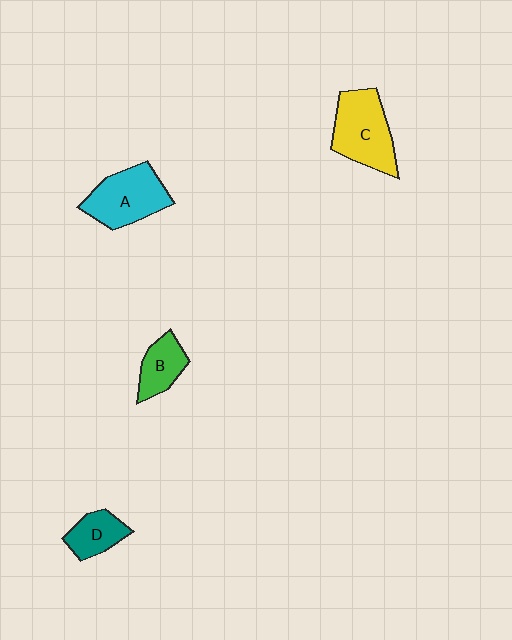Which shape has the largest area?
Shape C (yellow).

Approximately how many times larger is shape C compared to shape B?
Approximately 1.8 times.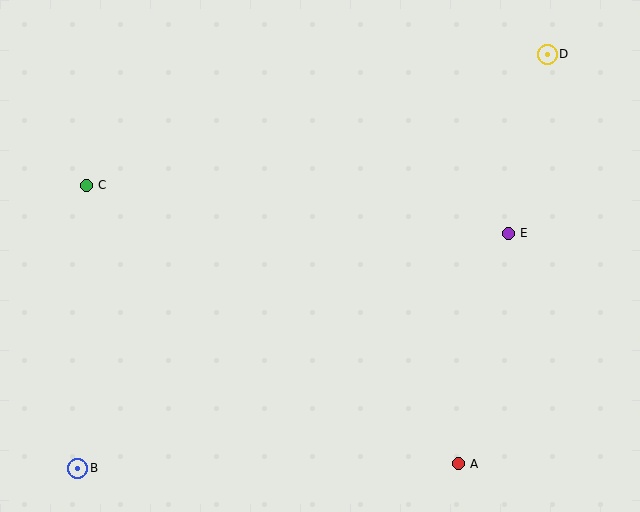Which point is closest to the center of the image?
Point E at (508, 233) is closest to the center.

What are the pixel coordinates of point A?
Point A is at (458, 464).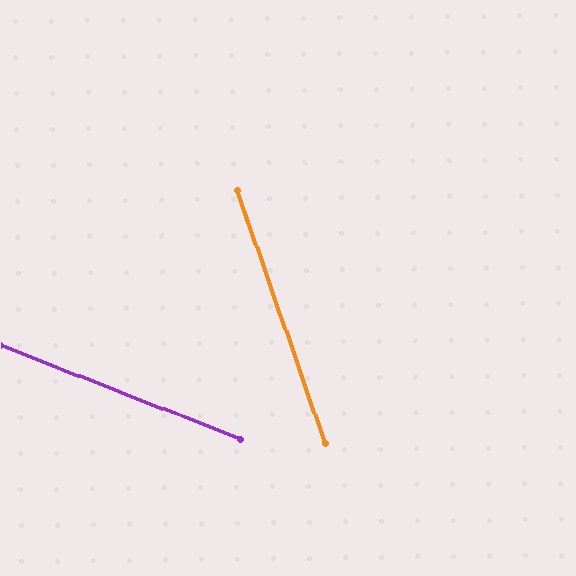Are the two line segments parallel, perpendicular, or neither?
Neither parallel nor perpendicular — they differ by about 50°.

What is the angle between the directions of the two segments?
Approximately 50 degrees.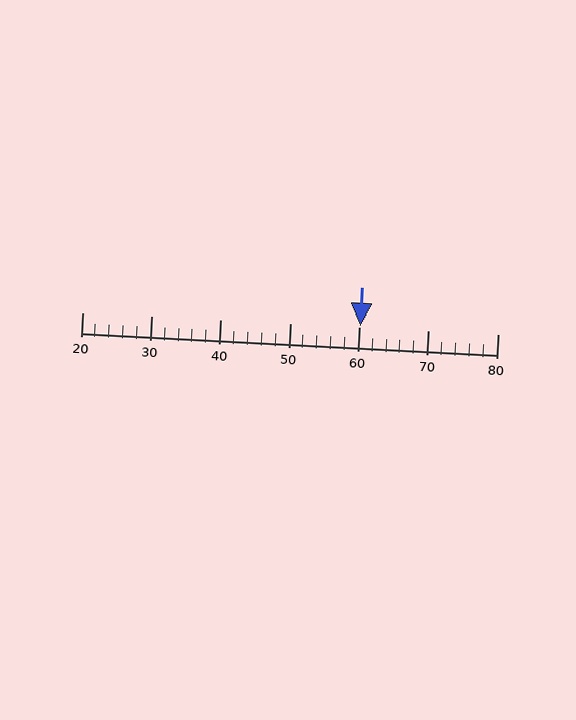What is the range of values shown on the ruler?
The ruler shows values from 20 to 80.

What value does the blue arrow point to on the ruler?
The blue arrow points to approximately 60.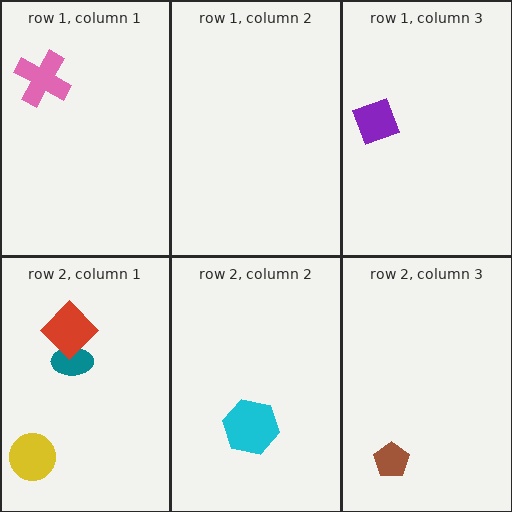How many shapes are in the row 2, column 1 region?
3.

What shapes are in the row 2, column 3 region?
The brown pentagon.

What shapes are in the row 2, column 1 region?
The yellow circle, the teal ellipse, the red diamond.